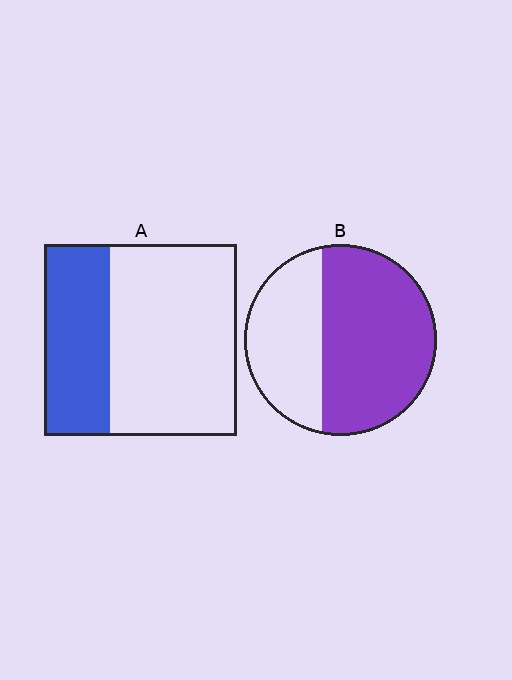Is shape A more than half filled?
No.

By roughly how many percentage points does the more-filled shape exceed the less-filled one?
By roughly 30 percentage points (B over A).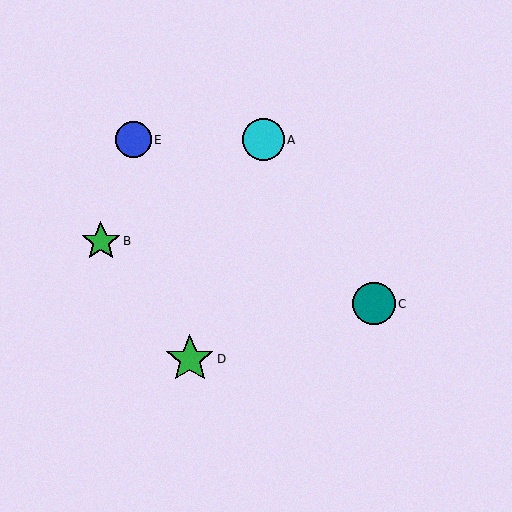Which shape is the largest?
The green star (labeled D) is the largest.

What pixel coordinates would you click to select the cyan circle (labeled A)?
Click at (264, 140) to select the cyan circle A.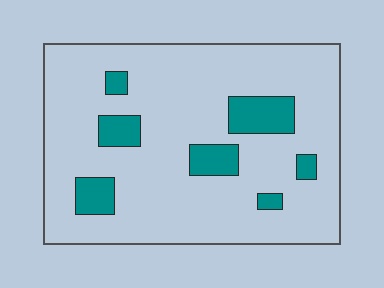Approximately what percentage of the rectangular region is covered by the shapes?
Approximately 15%.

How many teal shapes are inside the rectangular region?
7.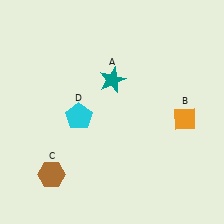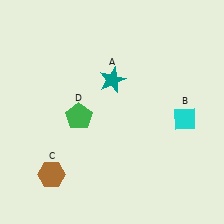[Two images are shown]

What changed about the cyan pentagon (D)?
In Image 1, D is cyan. In Image 2, it changed to green.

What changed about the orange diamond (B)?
In Image 1, B is orange. In Image 2, it changed to cyan.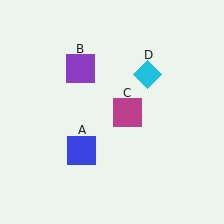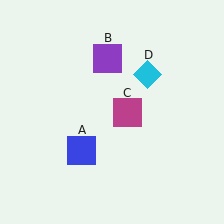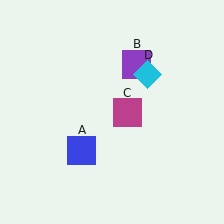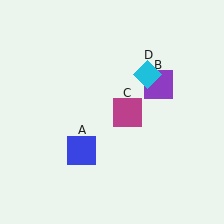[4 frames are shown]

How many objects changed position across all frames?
1 object changed position: purple square (object B).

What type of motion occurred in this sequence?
The purple square (object B) rotated clockwise around the center of the scene.